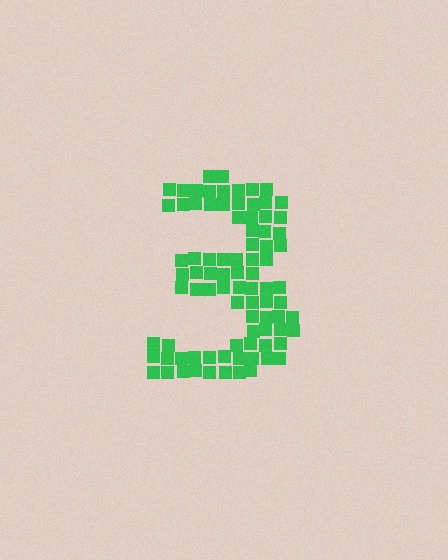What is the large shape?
The large shape is the digit 3.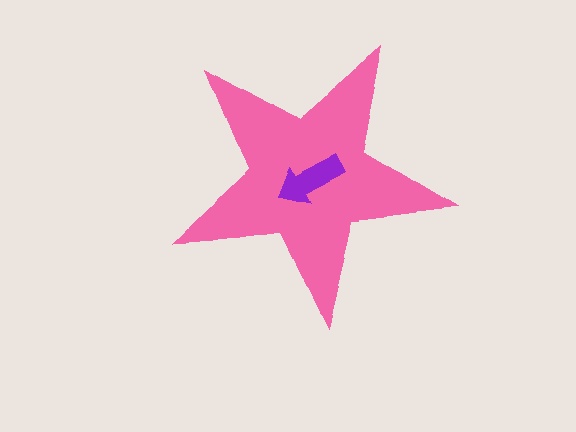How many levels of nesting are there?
2.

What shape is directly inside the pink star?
The purple arrow.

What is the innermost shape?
The purple arrow.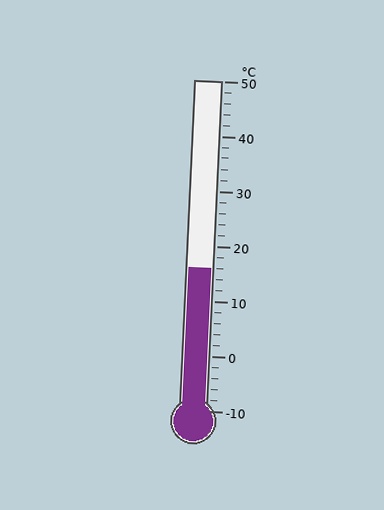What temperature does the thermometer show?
The thermometer shows approximately 16°C.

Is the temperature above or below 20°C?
The temperature is below 20°C.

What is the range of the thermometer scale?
The thermometer scale ranges from -10°C to 50°C.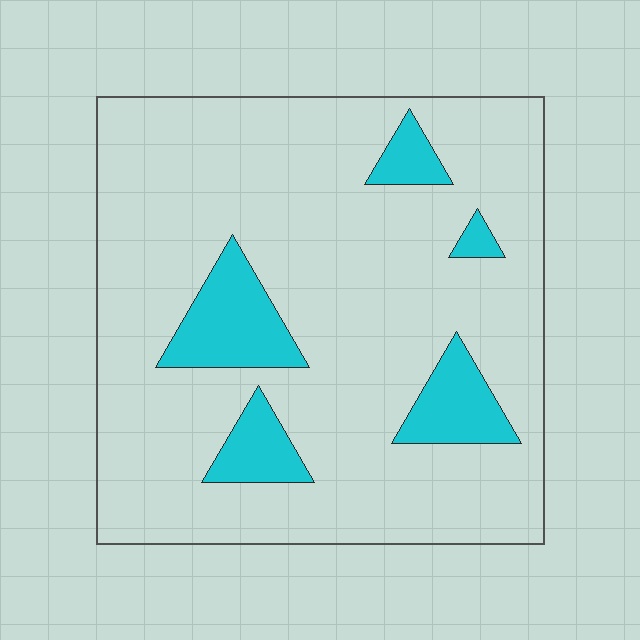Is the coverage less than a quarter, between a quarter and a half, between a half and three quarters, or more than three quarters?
Less than a quarter.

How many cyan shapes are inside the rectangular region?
5.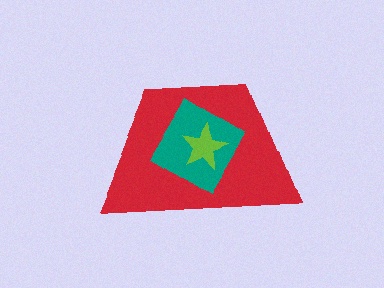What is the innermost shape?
The lime star.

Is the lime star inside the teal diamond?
Yes.